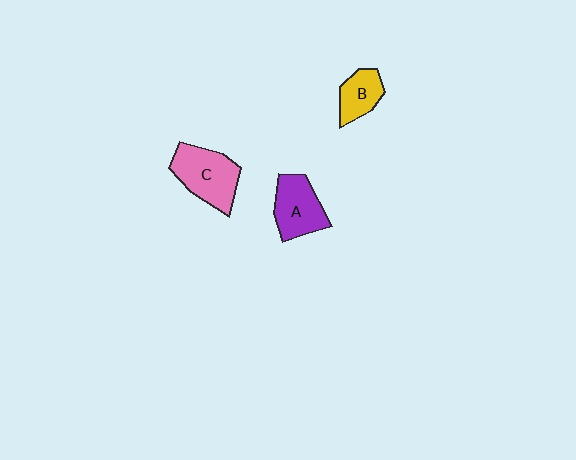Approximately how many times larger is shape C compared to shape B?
Approximately 1.7 times.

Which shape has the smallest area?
Shape B (yellow).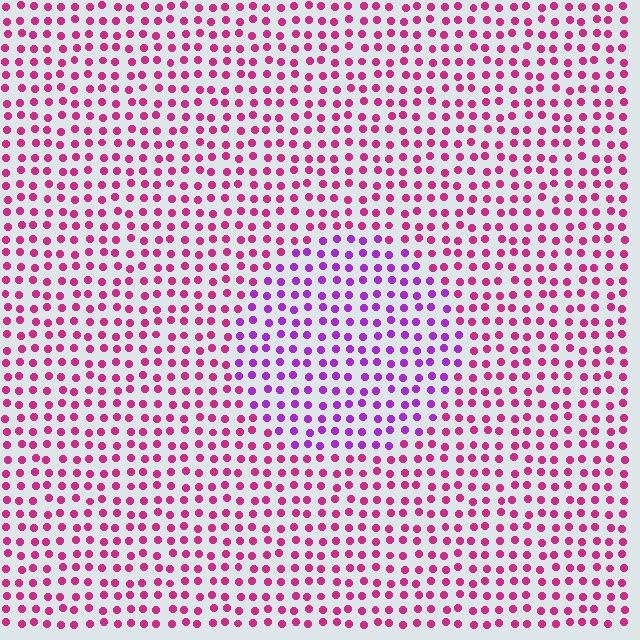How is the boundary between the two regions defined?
The boundary is defined purely by a slight shift in hue (about 40 degrees). Spacing, size, and orientation are identical on both sides.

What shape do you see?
I see a circle.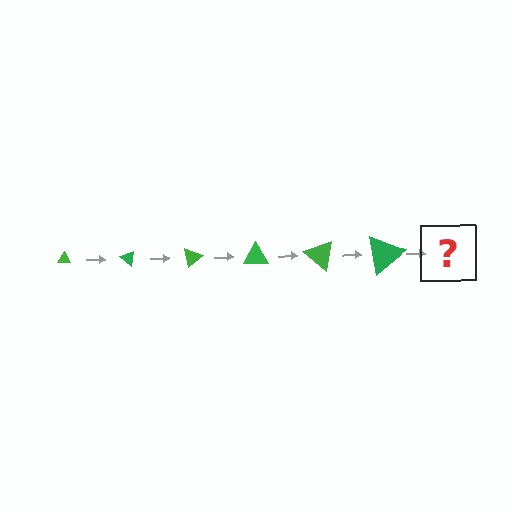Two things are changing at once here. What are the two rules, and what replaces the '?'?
The two rules are that the triangle grows larger each step and it rotates 40 degrees each step. The '?' should be a triangle, larger than the previous one and rotated 240 degrees from the start.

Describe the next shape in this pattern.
It should be a triangle, larger than the previous one and rotated 240 degrees from the start.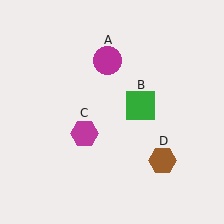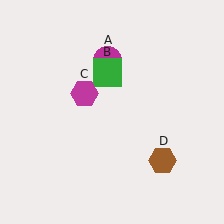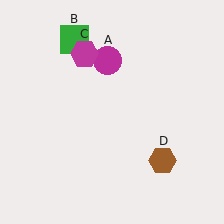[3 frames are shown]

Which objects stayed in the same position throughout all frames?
Magenta circle (object A) and brown hexagon (object D) remained stationary.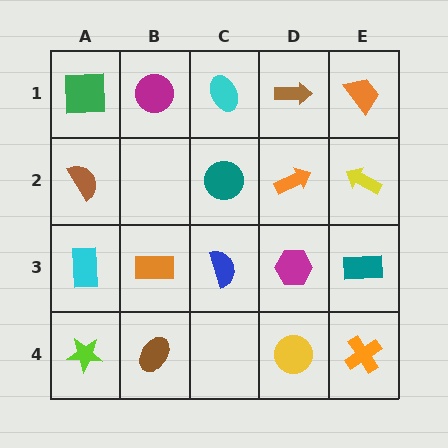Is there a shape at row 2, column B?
No, that cell is empty.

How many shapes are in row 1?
5 shapes.